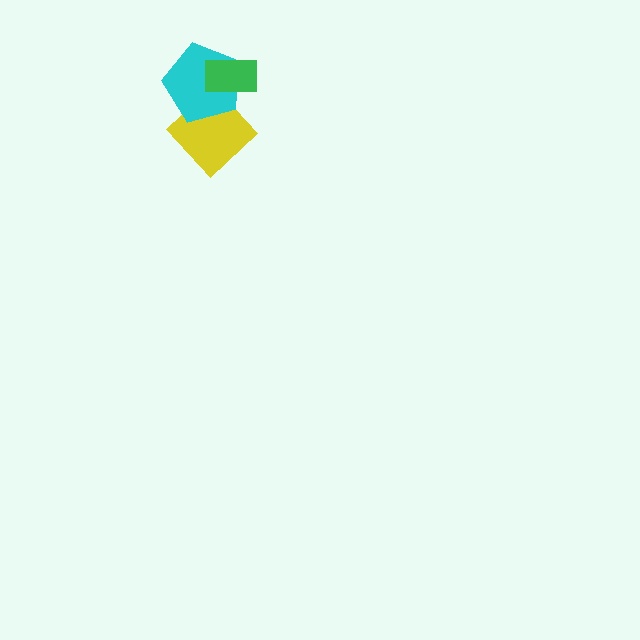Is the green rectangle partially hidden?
No, no other shape covers it.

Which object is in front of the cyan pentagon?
The green rectangle is in front of the cyan pentagon.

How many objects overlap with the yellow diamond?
2 objects overlap with the yellow diamond.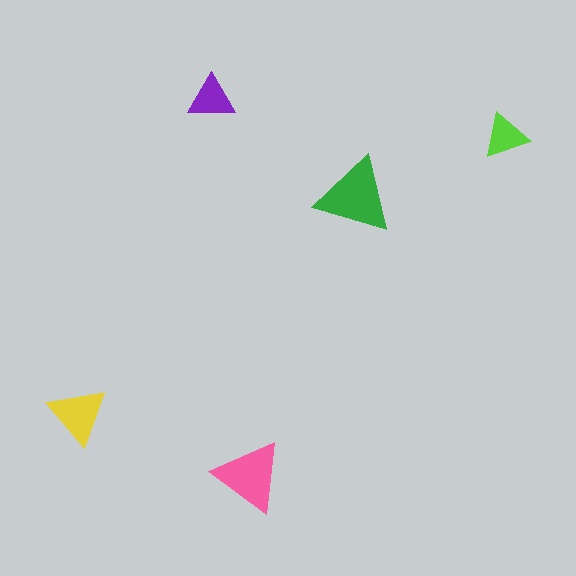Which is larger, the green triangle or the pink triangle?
The green one.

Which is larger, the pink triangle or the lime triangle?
The pink one.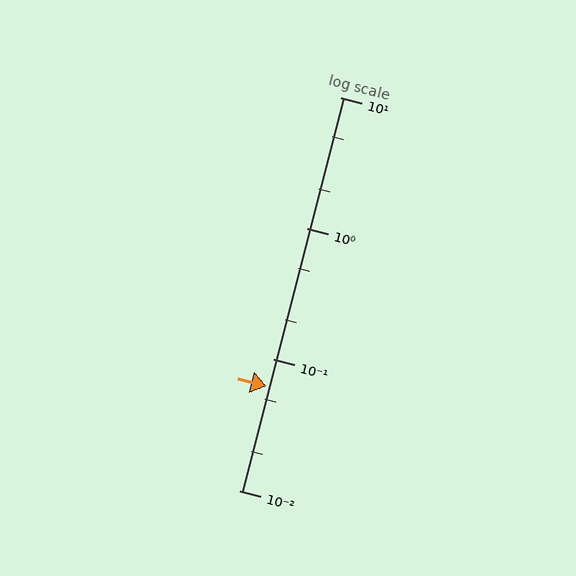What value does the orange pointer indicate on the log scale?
The pointer indicates approximately 0.062.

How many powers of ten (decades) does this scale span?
The scale spans 3 decades, from 0.01 to 10.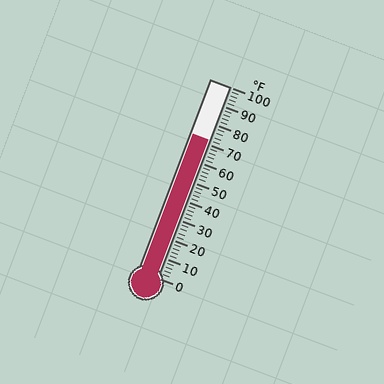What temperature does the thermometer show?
The thermometer shows approximately 72°F.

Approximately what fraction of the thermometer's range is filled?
The thermometer is filled to approximately 70% of its range.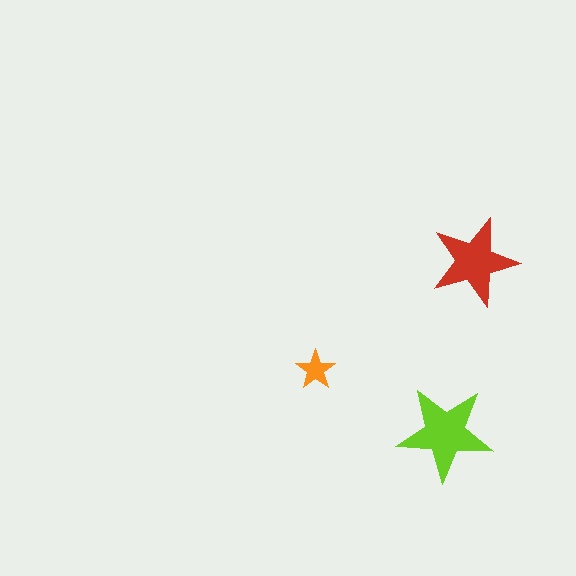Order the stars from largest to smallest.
the lime one, the red one, the orange one.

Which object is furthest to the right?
The red star is rightmost.